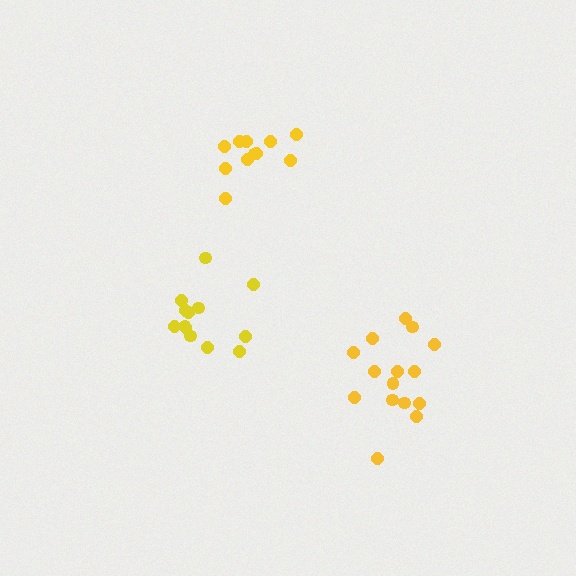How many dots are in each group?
Group 1: 13 dots, Group 2: 15 dots, Group 3: 11 dots (39 total).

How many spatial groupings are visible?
There are 3 spatial groupings.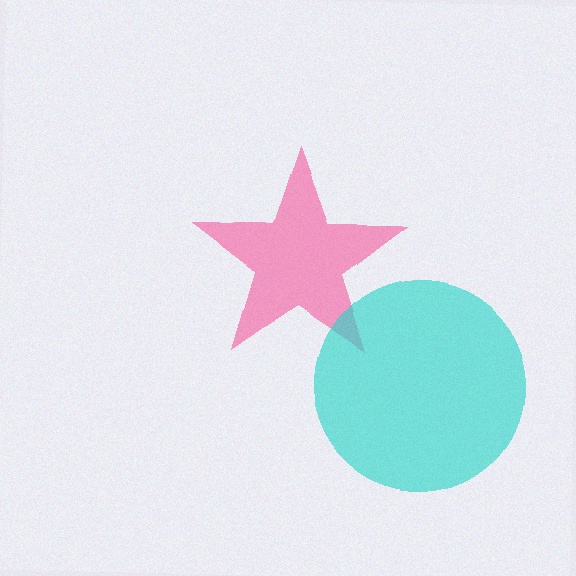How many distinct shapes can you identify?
There are 2 distinct shapes: a pink star, a cyan circle.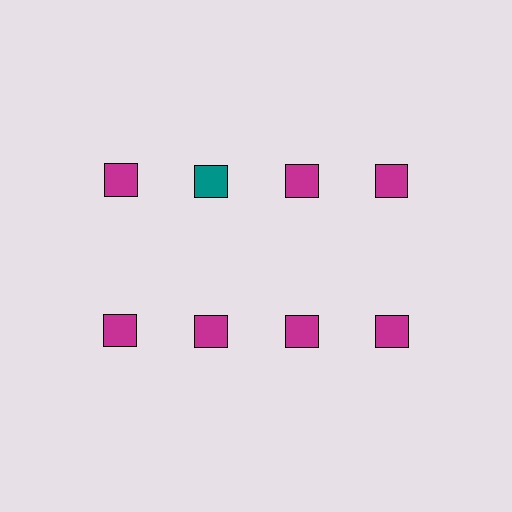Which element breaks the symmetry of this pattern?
The teal square in the top row, second from left column breaks the symmetry. All other shapes are magenta squares.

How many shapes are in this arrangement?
There are 8 shapes arranged in a grid pattern.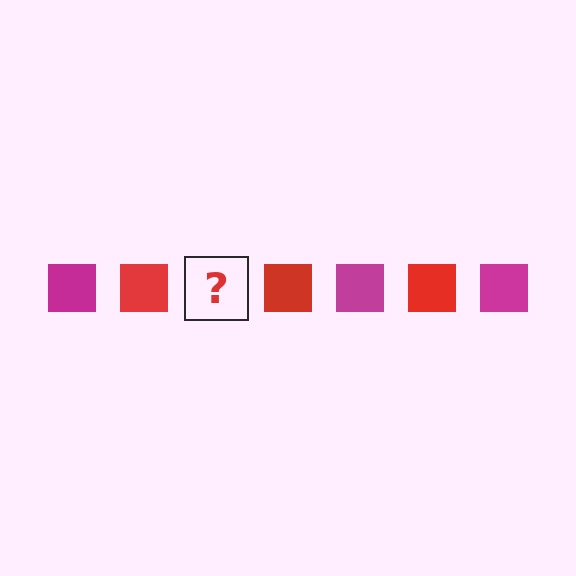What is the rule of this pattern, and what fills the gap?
The rule is that the pattern cycles through magenta, red squares. The gap should be filled with a magenta square.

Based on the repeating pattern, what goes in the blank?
The blank should be a magenta square.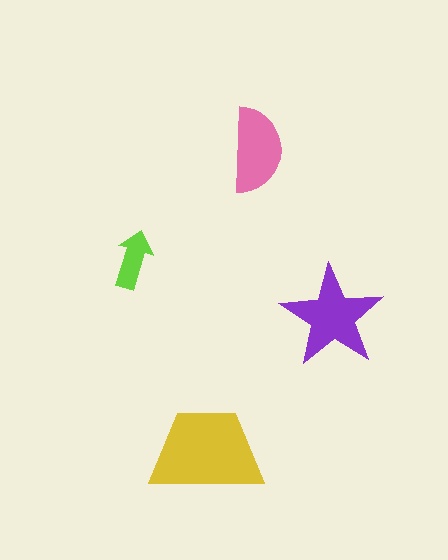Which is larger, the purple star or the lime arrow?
The purple star.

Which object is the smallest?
The lime arrow.